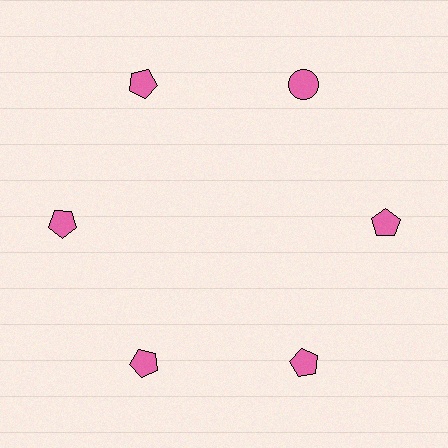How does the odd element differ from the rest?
It has a different shape: circle instead of pentagon.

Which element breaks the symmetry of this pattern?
The pink circle at roughly the 1 o'clock position breaks the symmetry. All other shapes are pink pentagons.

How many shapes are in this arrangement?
There are 6 shapes arranged in a ring pattern.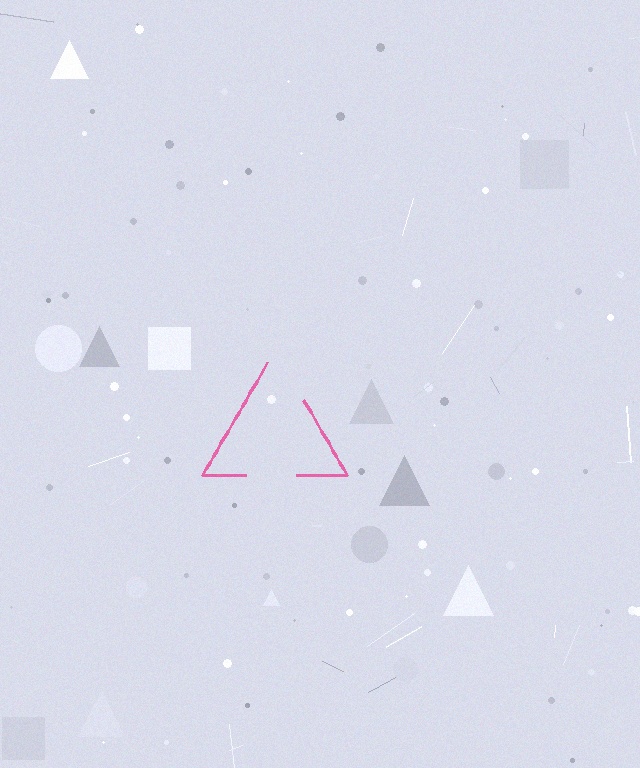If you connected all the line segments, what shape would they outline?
They would outline a triangle.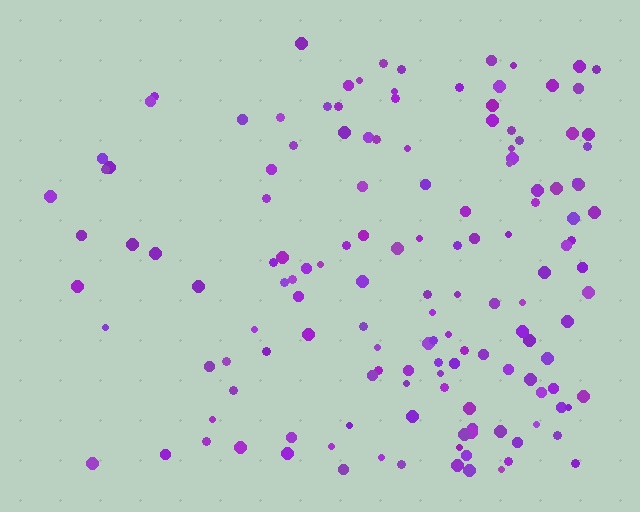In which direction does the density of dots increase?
From left to right, with the right side densest.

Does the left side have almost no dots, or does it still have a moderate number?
Still a moderate number, just noticeably fewer than the right.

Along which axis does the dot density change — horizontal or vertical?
Horizontal.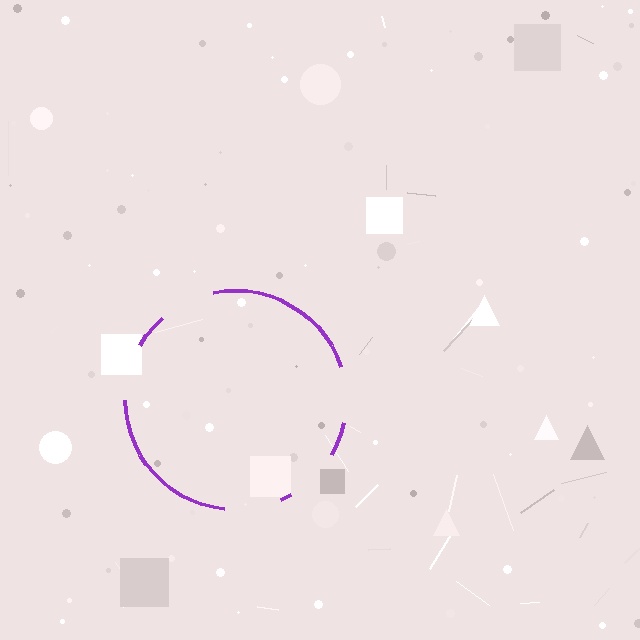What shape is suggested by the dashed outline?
The dashed outline suggests a circle.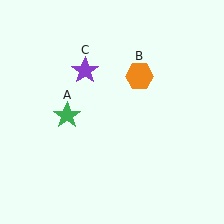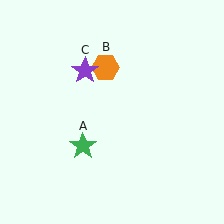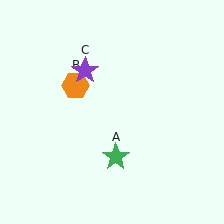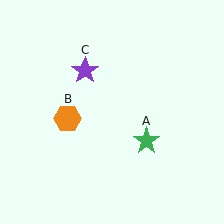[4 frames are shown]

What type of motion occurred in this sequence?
The green star (object A), orange hexagon (object B) rotated counterclockwise around the center of the scene.